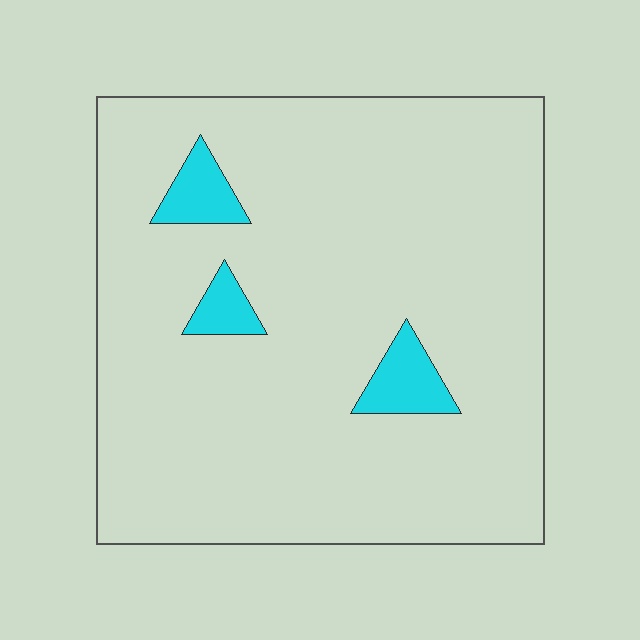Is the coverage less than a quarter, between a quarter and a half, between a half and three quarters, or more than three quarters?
Less than a quarter.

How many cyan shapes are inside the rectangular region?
3.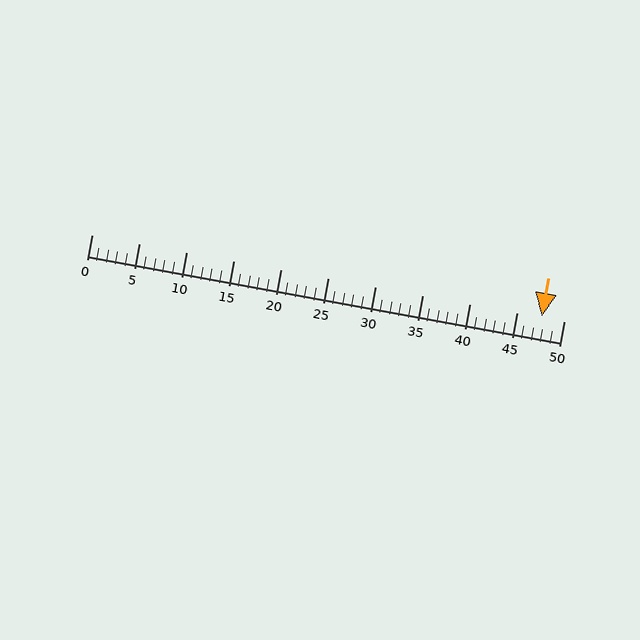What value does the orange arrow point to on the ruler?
The orange arrow points to approximately 48.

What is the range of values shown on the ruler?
The ruler shows values from 0 to 50.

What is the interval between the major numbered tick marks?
The major tick marks are spaced 5 units apart.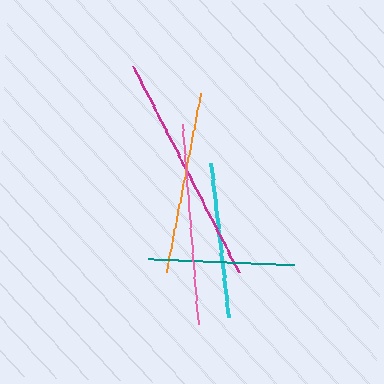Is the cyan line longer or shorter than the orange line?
The orange line is longer than the cyan line.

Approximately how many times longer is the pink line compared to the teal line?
The pink line is approximately 1.4 times the length of the teal line.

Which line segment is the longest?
The magenta line is the longest at approximately 231 pixels.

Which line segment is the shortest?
The teal line is the shortest at approximately 146 pixels.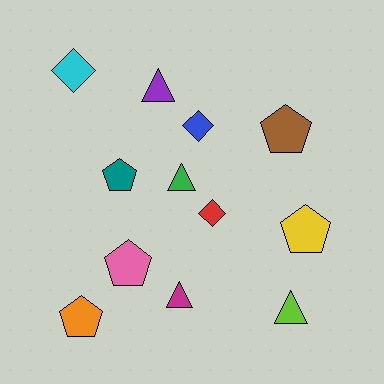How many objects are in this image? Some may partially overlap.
There are 12 objects.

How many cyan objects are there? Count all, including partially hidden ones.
There is 1 cyan object.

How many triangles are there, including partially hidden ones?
There are 4 triangles.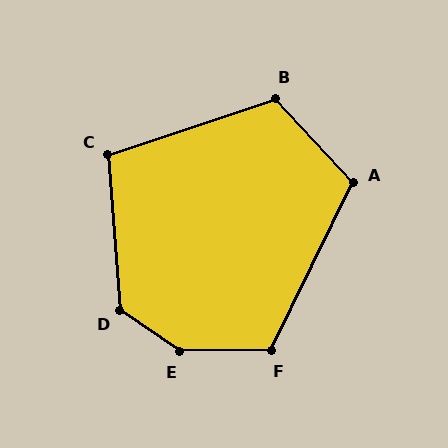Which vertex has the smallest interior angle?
C, at approximately 104 degrees.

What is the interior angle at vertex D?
Approximately 129 degrees (obtuse).